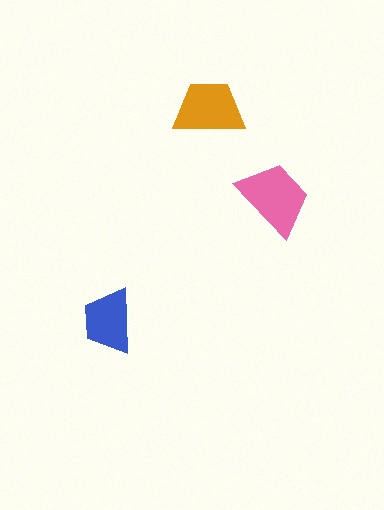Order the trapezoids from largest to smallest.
the pink one, the orange one, the blue one.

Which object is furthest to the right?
The pink trapezoid is rightmost.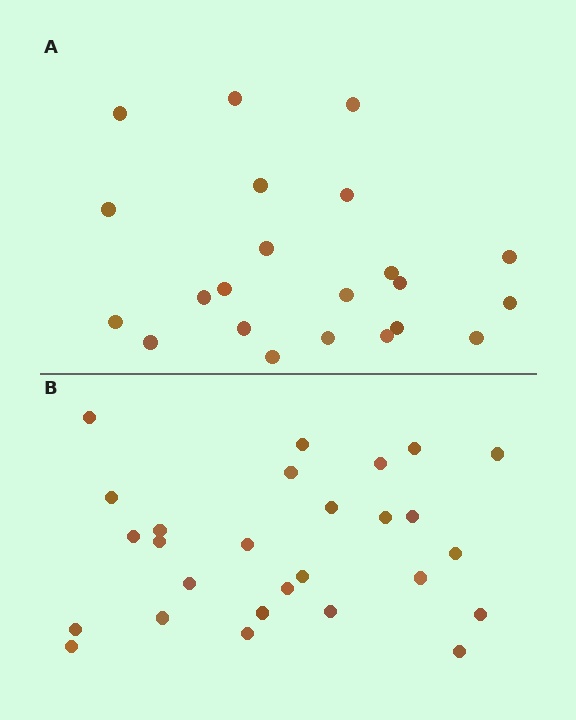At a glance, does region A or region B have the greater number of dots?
Region B (the bottom region) has more dots.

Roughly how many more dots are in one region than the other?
Region B has about 5 more dots than region A.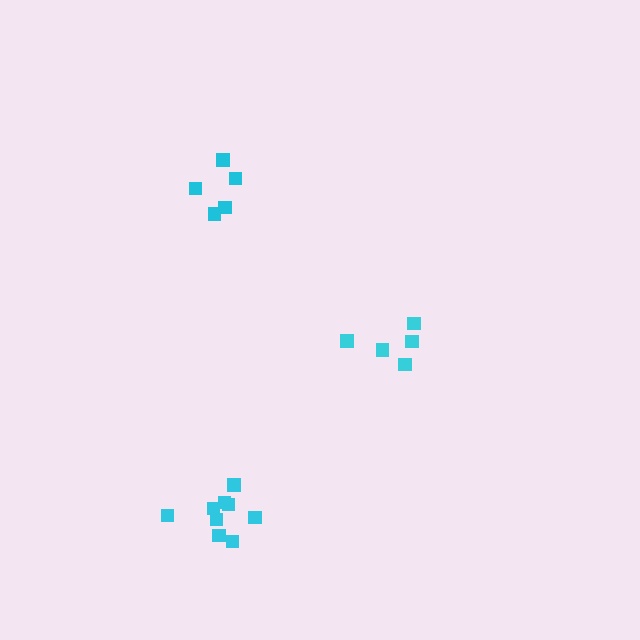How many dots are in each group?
Group 1: 5 dots, Group 2: 9 dots, Group 3: 5 dots (19 total).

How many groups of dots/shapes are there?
There are 3 groups.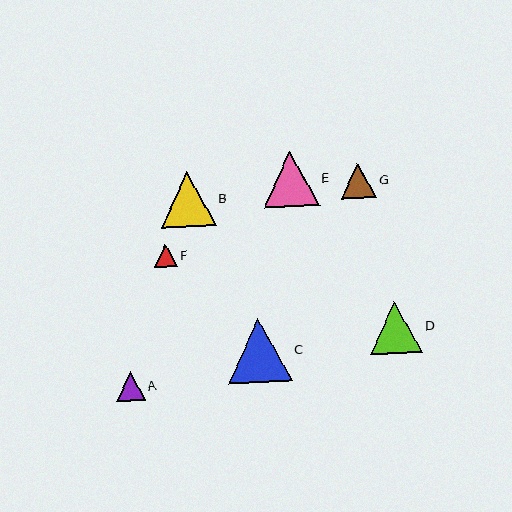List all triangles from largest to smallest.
From largest to smallest: C, E, B, D, G, A, F.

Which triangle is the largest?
Triangle C is the largest with a size of approximately 63 pixels.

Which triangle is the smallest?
Triangle F is the smallest with a size of approximately 23 pixels.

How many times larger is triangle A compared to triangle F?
Triangle A is approximately 1.2 times the size of triangle F.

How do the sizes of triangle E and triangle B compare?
Triangle E and triangle B are approximately the same size.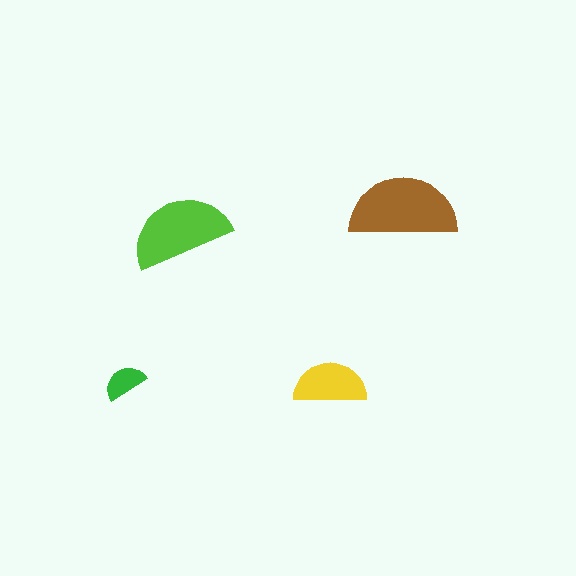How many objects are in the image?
There are 4 objects in the image.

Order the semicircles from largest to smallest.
the brown one, the lime one, the yellow one, the green one.